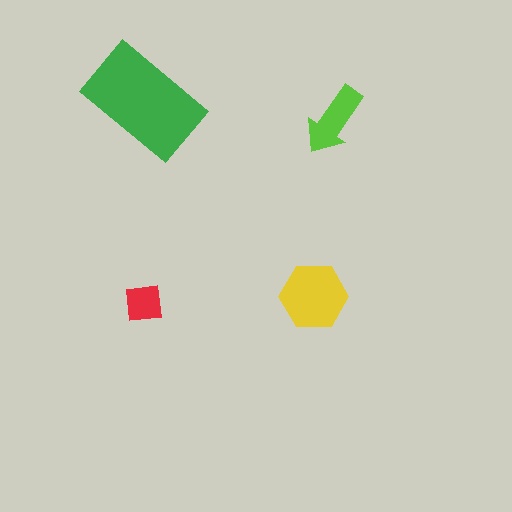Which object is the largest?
The green rectangle.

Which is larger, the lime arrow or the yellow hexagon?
The yellow hexagon.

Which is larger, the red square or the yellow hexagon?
The yellow hexagon.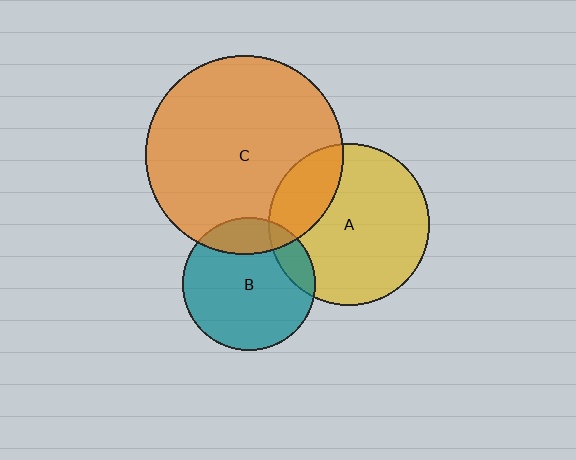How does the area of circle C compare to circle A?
Approximately 1.5 times.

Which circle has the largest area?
Circle C (orange).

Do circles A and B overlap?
Yes.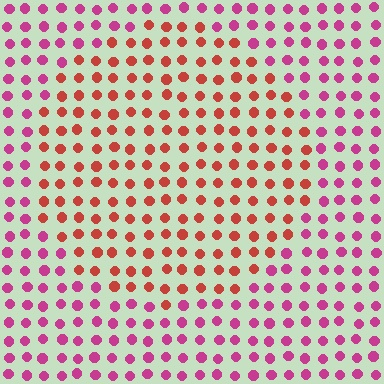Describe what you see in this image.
The image is filled with small magenta elements in a uniform arrangement. A circle-shaped region is visible where the elements are tinted to a slightly different hue, forming a subtle color boundary.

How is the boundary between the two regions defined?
The boundary is defined purely by a slight shift in hue (about 40 degrees). Spacing, size, and orientation are identical on both sides.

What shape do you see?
I see a circle.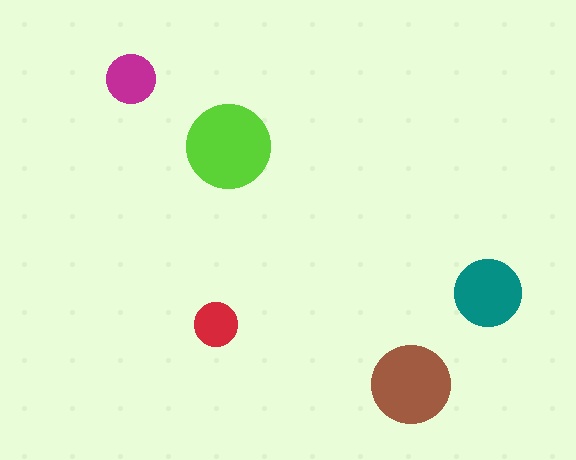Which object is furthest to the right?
The teal circle is rightmost.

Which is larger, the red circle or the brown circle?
The brown one.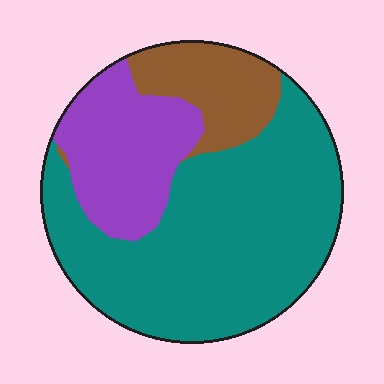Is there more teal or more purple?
Teal.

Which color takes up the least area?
Brown, at roughly 15%.